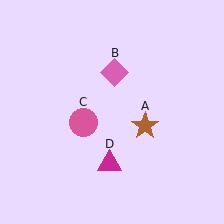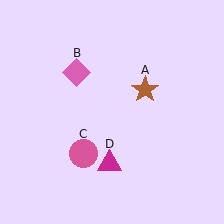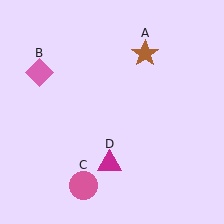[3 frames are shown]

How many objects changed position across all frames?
3 objects changed position: brown star (object A), pink diamond (object B), pink circle (object C).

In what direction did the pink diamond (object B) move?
The pink diamond (object B) moved left.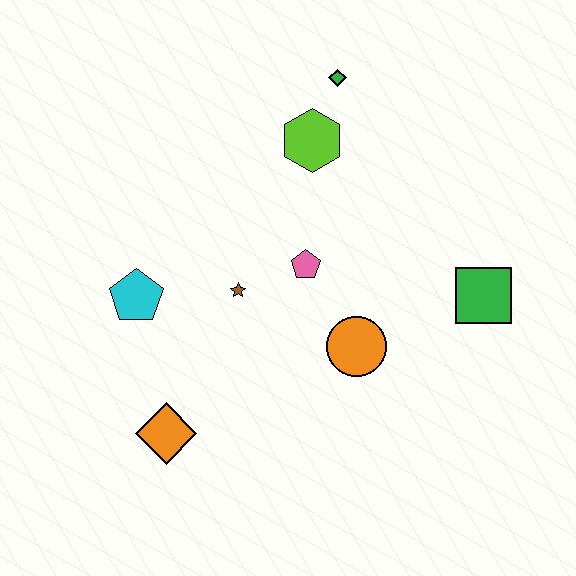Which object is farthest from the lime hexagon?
The orange diamond is farthest from the lime hexagon.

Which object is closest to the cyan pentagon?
The brown star is closest to the cyan pentagon.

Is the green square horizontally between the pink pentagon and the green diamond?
No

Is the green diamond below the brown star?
No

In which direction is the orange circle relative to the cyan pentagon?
The orange circle is to the right of the cyan pentagon.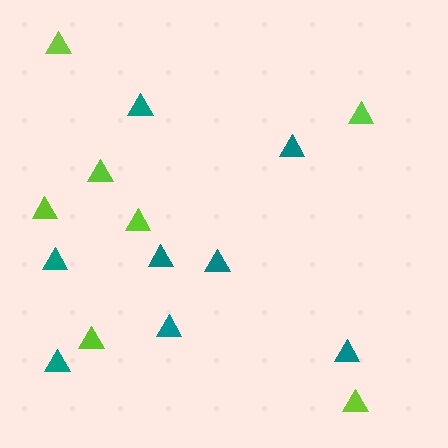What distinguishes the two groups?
There are 2 groups: one group of lime triangles (7) and one group of teal triangles (8).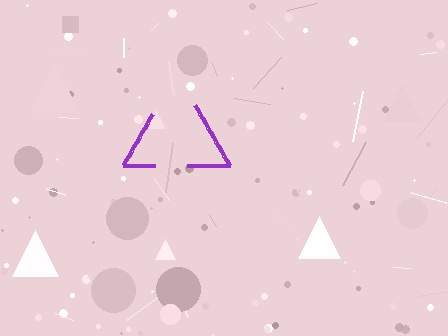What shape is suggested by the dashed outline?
The dashed outline suggests a triangle.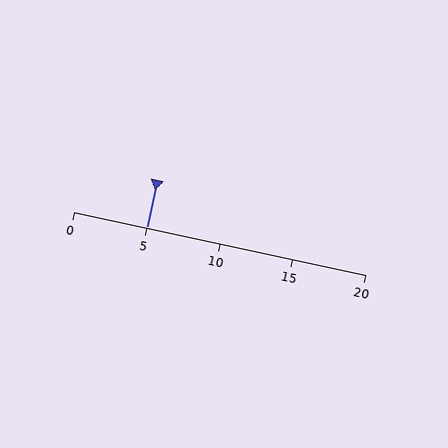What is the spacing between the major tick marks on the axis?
The major ticks are spaced 5 apart.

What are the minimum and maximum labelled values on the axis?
The axis runs from 0 to 20.